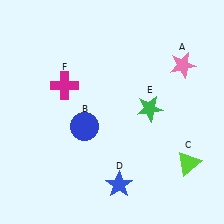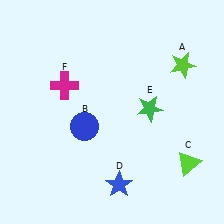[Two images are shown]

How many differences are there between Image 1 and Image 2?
There is 1 difference between the two images.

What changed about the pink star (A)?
In Image 1, A is pink. In Image 2, it changed to lime.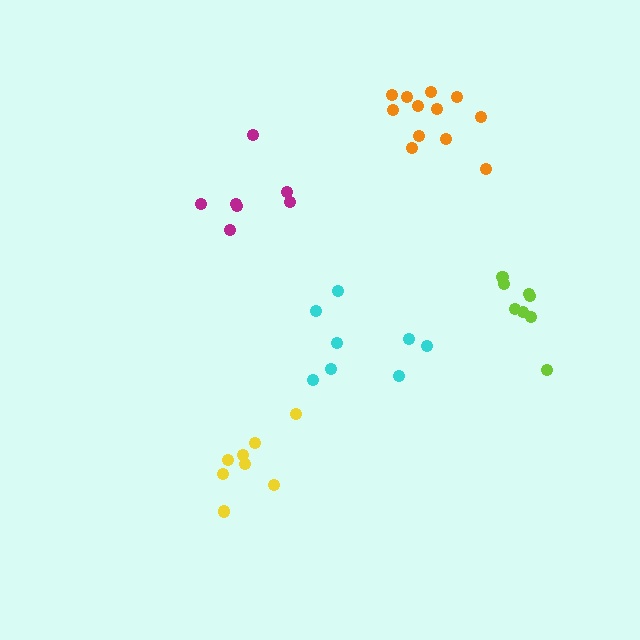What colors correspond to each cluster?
The clusters are colored: lime, magenta, yellow, cyan, orange.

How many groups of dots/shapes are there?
There are 5 groups.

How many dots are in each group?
Group 1: 8 dots, Group 2: 7 dots, Group 3: 8 dots, Group 4: 8 dots, Group 5: 12 dots (43 total).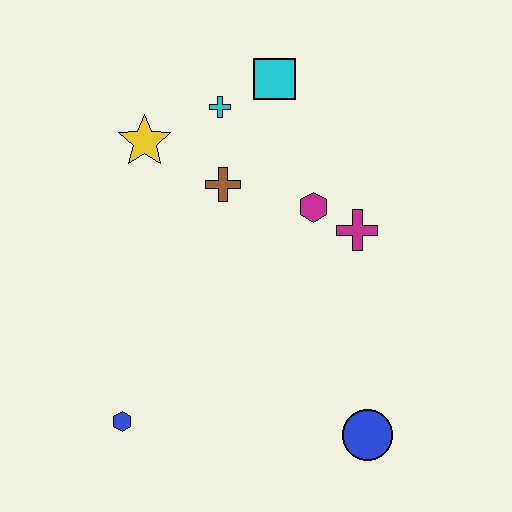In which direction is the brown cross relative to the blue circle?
The brown cross is above the blue circle.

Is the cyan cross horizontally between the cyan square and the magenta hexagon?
No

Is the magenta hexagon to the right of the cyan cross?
Yes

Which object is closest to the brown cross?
The cyan cross is closest to the brown cross.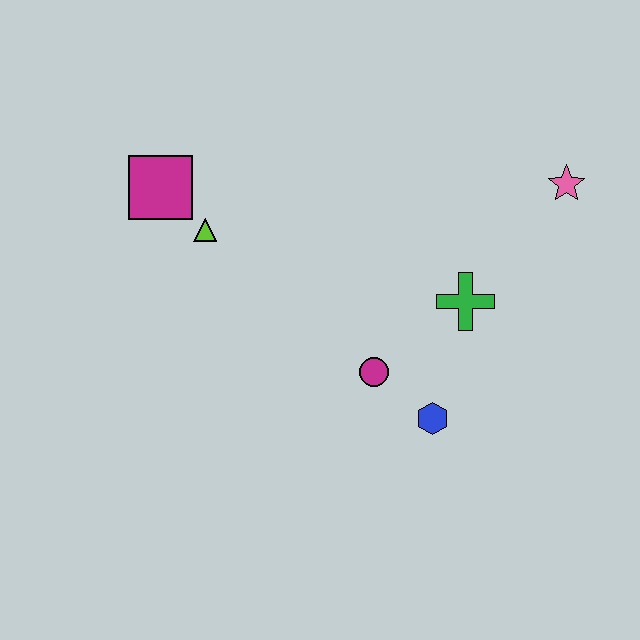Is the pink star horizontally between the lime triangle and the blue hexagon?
No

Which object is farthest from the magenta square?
The pink star is farthest from the magenta square.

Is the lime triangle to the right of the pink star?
No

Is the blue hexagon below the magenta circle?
Yes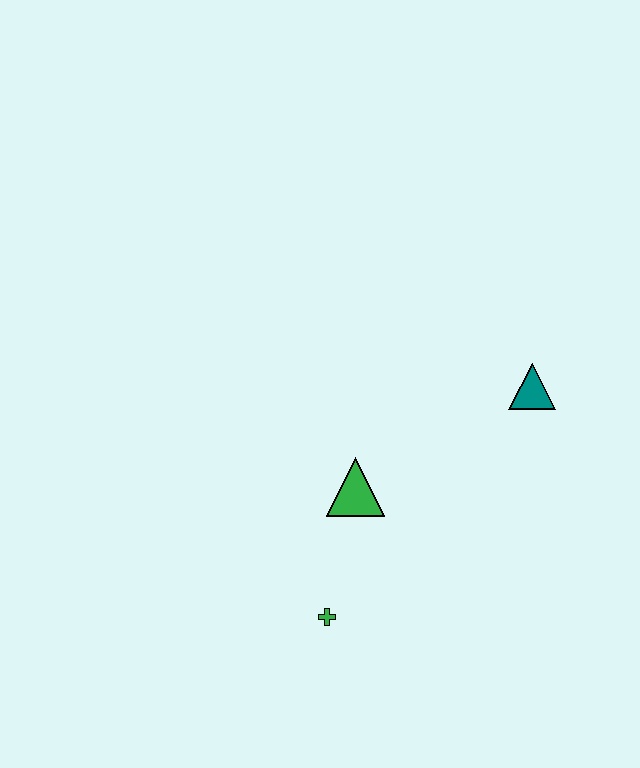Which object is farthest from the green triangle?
The teal triangle is farthest from the green triangle.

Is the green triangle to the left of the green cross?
No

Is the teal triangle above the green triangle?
Yes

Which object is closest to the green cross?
The green triangle is closest to the green cross.